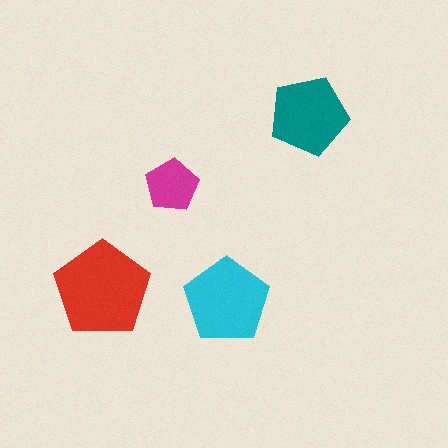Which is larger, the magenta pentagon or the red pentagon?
The red one.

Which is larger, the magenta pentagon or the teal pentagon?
The teal one.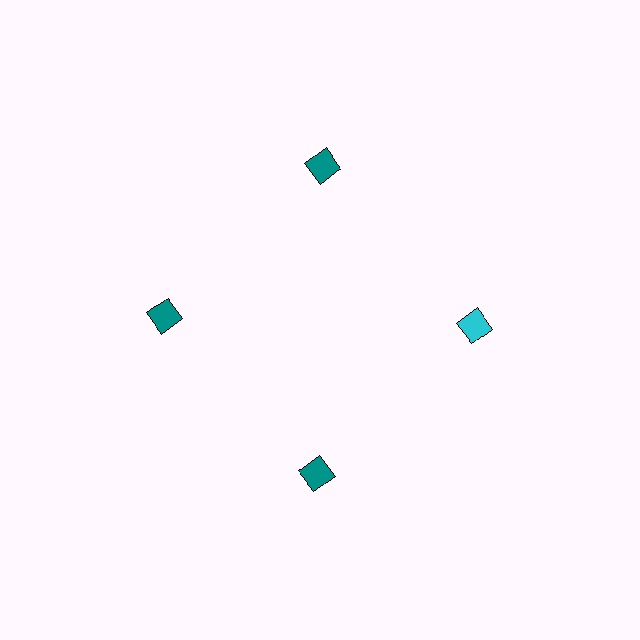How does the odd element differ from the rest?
It has a different color: cyan instead of teal.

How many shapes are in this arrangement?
There are 4 shapes arranged in a ring pattern.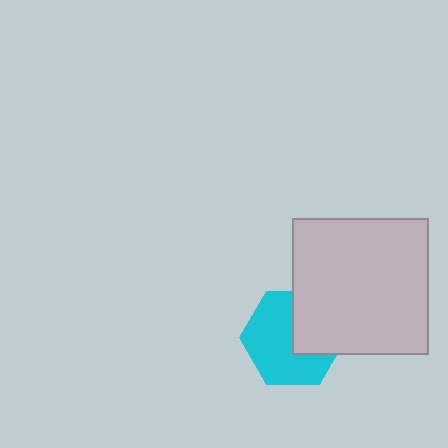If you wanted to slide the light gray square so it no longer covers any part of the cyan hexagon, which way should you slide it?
Slide it toward the upper-right — that is the most direct way to separate the two shapes.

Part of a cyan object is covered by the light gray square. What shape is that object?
It is a hexagon.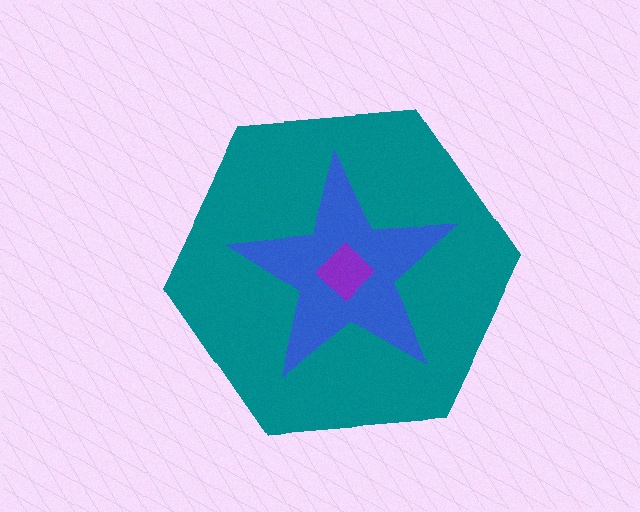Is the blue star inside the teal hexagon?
Yes.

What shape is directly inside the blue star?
The purple diamond.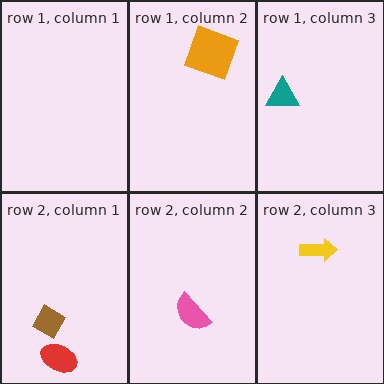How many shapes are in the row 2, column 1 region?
2.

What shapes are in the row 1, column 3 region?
The teal triangle.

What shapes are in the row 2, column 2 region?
The pink semicircle.